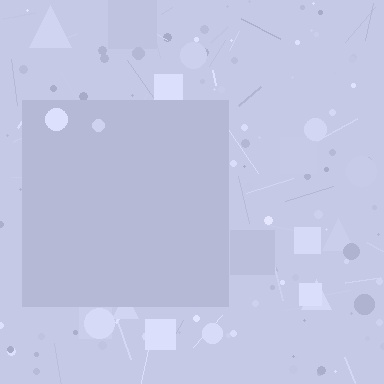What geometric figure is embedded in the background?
A square is embedded in the background.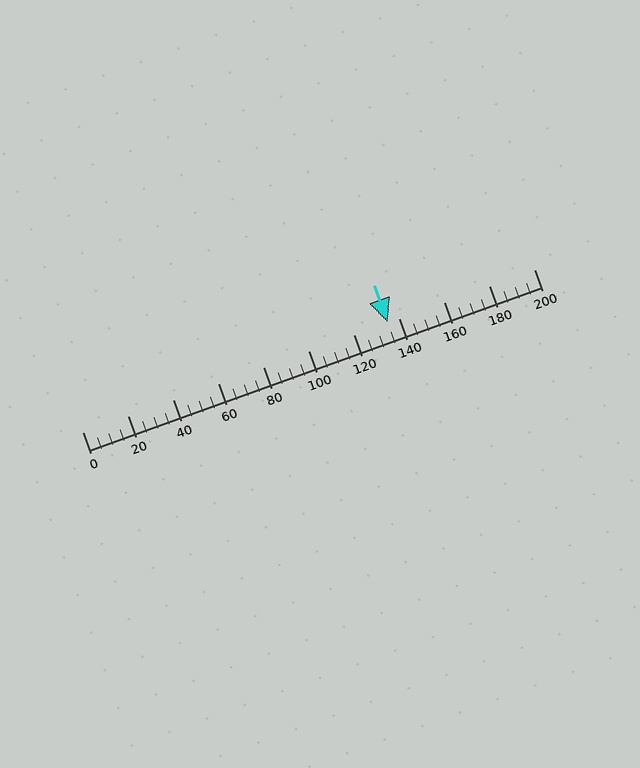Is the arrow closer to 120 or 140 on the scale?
The arrow is closer to 140.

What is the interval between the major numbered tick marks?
The major tick marks are spaced 20 units apart.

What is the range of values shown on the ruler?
The ruler shows values from 0 to 200.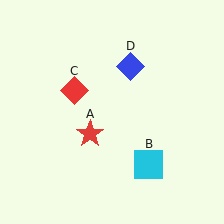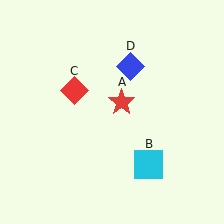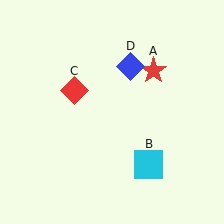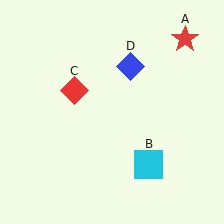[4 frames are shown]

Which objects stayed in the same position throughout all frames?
Cyan square (object B) and red diamond (object C) and blue diamond (object D) remained stationary.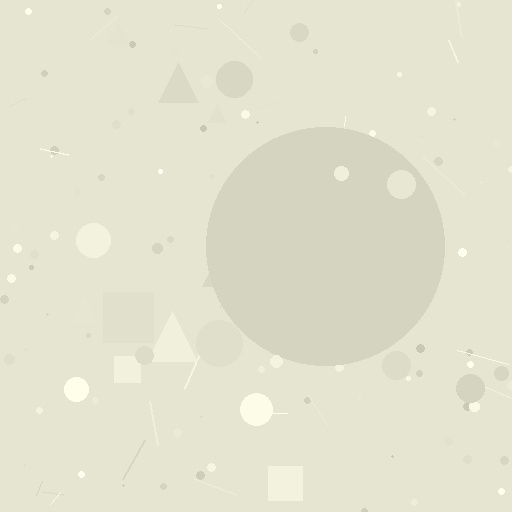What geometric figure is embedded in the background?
A circle is embedded in the background.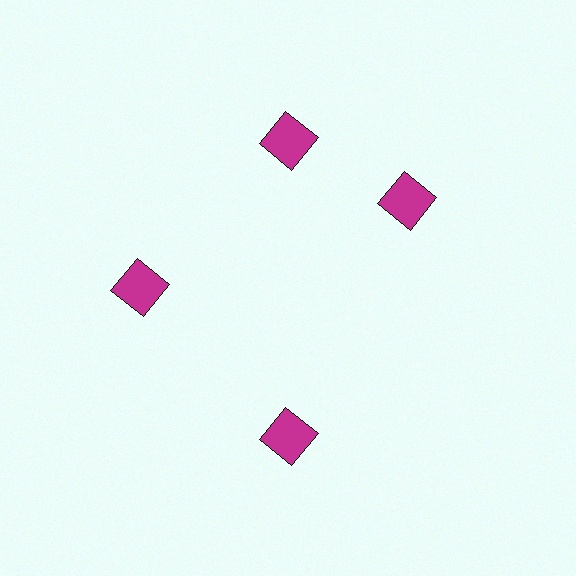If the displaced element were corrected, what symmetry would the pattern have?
It would have 4-fold rotational symmetry — the pattern would map onto itself every 90 degrees.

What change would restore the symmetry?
The symmetry would be restored by rotating it back into even spacing with its neighbors so that all 4 squares sit at equal angles and equal distance from the center.